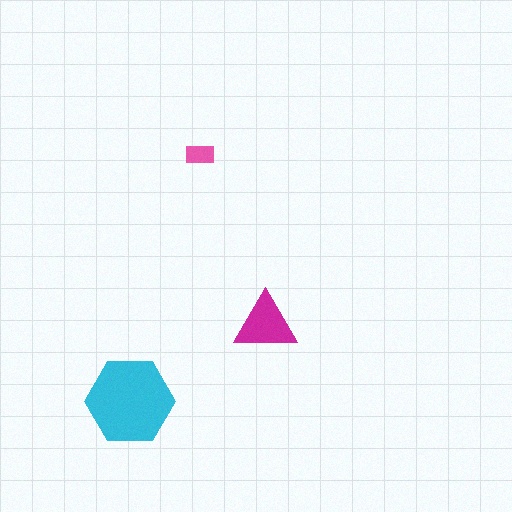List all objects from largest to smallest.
The cyan hexagon, the magenta triangle, the pink rectangle.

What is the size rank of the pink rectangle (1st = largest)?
3rd.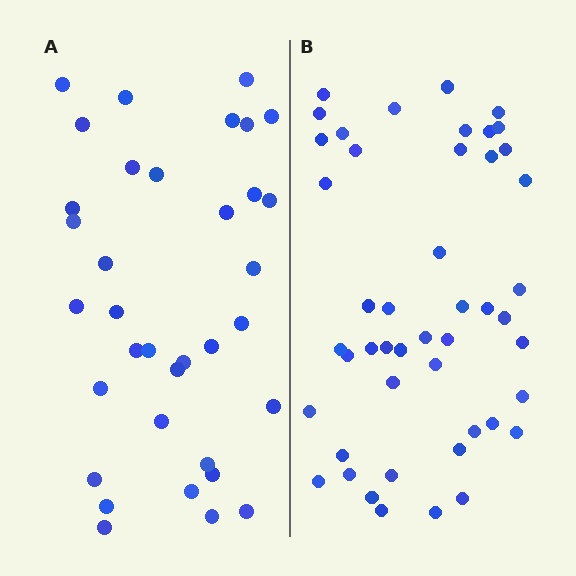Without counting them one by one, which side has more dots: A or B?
Region B (the right region) has more dots.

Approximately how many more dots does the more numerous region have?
Region B has roughly 12 or so more dots than region A.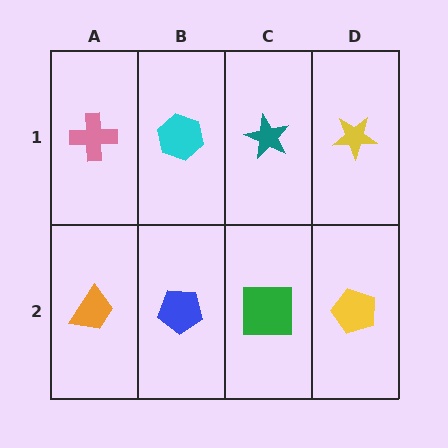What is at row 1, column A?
A pink cross.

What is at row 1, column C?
A teal star.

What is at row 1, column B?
A cyan hexagon.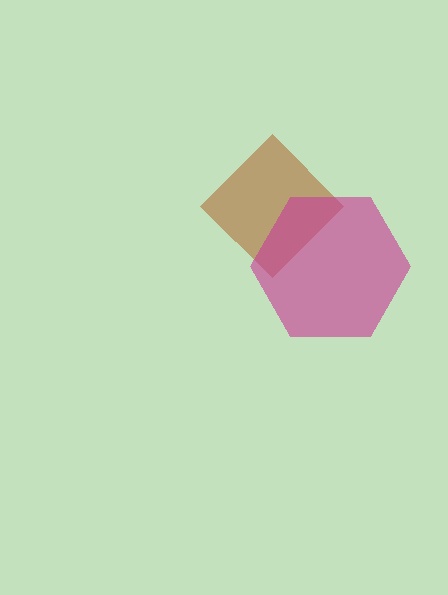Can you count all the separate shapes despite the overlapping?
Yes, there are 2 separate shapes.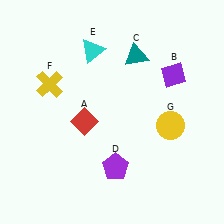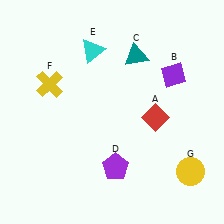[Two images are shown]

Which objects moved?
The objects that moved are: the red diamond (A), the yellow circle (G).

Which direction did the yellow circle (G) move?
The yellow circle (G) moved down.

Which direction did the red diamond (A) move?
The red diamond (A) moved right.